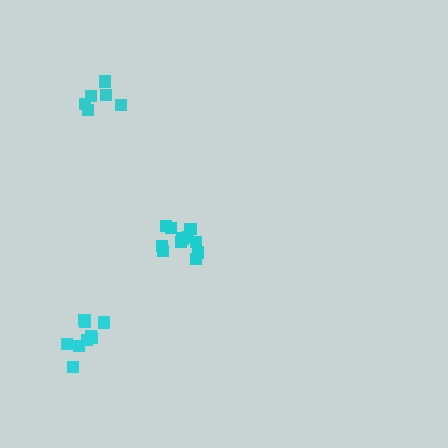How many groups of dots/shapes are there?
There are 3 groups.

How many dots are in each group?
Group 1: 6 dots, Group 2: 12 dots, Group 3: 9 dots (27 total).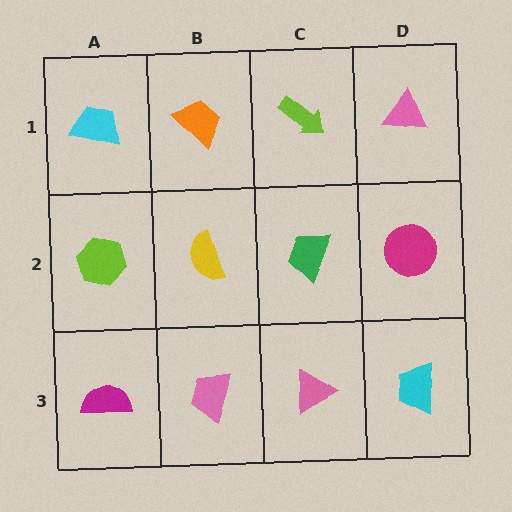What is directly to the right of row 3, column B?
A pink triangle.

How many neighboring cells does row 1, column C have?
3.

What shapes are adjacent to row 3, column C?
A green trapezoid (row 2, column C), a pink trapezoid (row 3, column B), a cyan trapezoid (row 3, column D).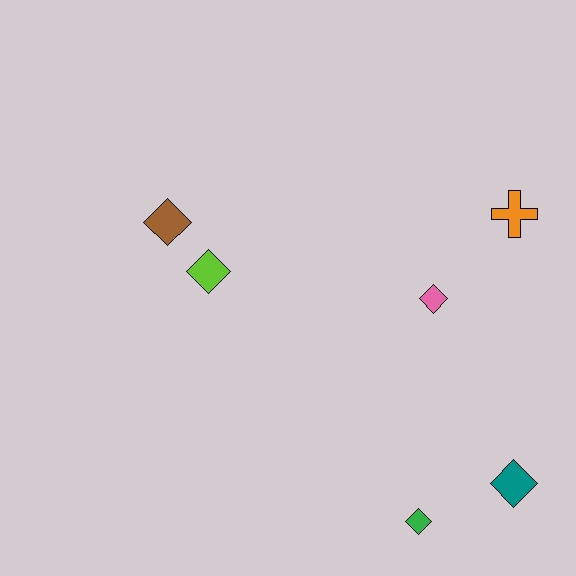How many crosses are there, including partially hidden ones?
There is 1 cross.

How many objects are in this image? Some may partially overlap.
There are 6 objects.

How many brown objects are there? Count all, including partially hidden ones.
There is 1 brown object.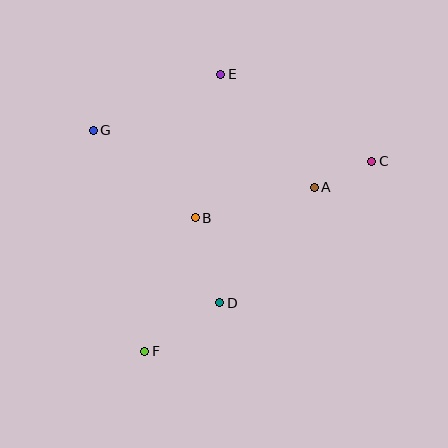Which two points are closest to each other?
Points A and C are closest to each other.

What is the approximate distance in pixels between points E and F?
The distance between E and F is approximately 287 pixels.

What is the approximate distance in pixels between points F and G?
The distance between F and G is approximately 227 pixels.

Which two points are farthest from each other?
Points C and F are farthest from each other.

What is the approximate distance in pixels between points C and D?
The distance between C and D is approximately 207 pixels.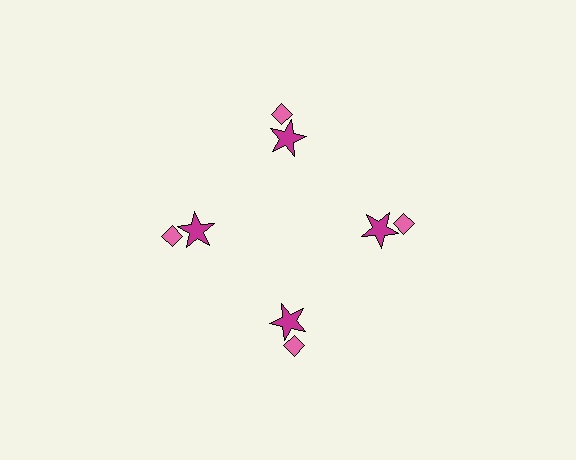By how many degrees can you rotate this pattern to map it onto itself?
The pattern maps onto itself every 90 degrees of rotation.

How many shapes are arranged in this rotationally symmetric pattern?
There are 8 shapes, arranged in 4 groups of 2.